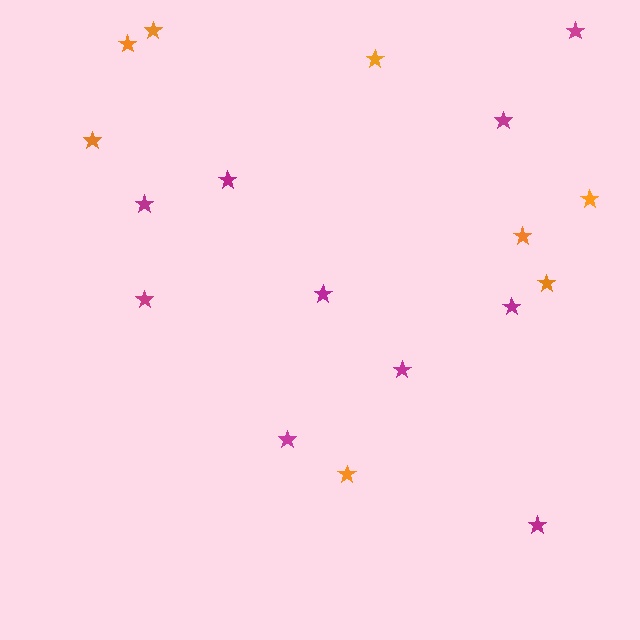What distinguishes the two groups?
There are 2 groups: one group of magenta stars (10) and one group of orange stars (8).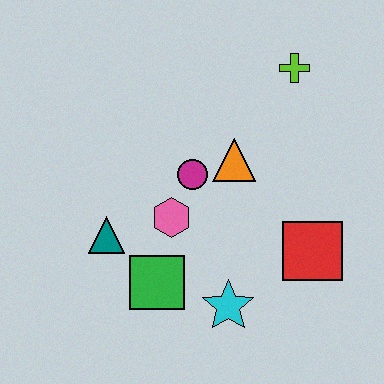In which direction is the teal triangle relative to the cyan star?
The teal triangle is to the left of the cyan star.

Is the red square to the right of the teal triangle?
Yes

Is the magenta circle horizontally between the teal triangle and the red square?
Yes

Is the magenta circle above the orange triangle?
No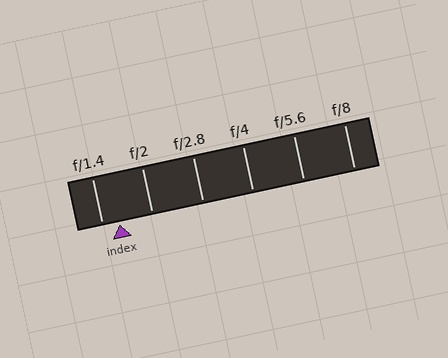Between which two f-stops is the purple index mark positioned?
The index mark is between f/1.4 and f/2.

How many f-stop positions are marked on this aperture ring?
There are 6 f-stop positions marked.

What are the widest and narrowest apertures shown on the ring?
The widest aperture shown is f/1.4 and the narrowest is f/8.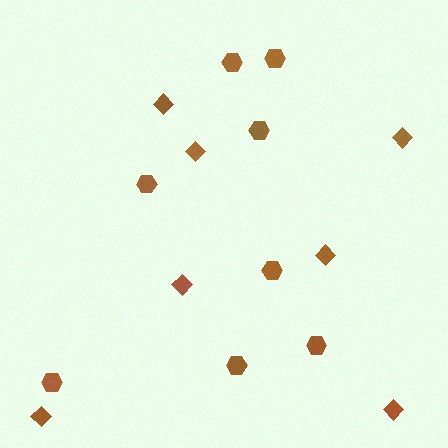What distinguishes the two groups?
There are 2 groups: one group of diamonds (7) and one group of hexagons (8).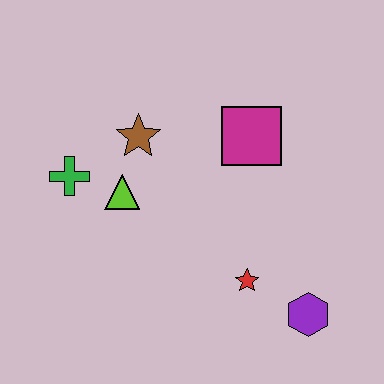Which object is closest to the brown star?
The lime triangle is closest to the brown star.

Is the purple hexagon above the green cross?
No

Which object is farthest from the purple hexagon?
The green cross is farthest from the purple hexagon.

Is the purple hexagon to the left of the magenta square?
No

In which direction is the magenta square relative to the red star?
The magenta square is above the red star.